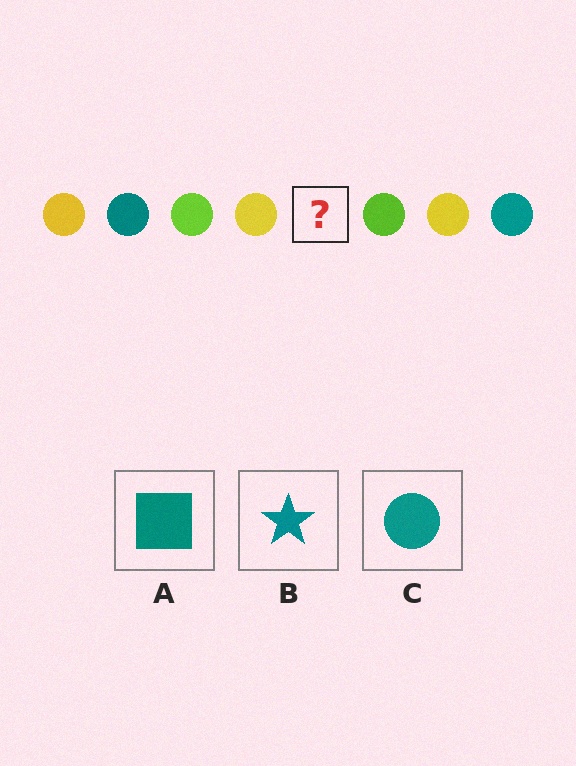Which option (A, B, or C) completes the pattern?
C.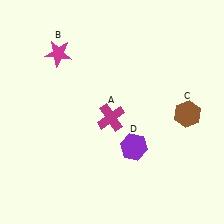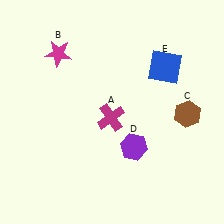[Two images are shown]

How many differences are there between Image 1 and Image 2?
There is 1 difference between the two images.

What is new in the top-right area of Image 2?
A blue square (E) was added in the top-right area of Image 2.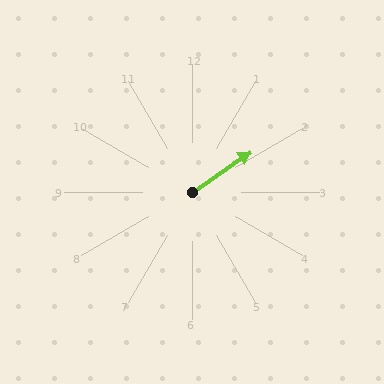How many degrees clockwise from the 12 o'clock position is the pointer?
Approximately 55 degrees.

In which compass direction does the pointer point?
Northeast.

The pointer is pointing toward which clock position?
Roughly 2 o'clock.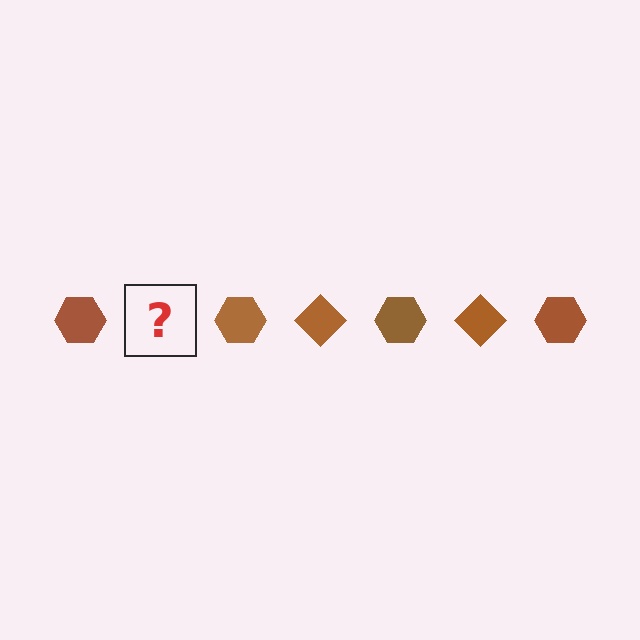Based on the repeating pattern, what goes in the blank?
The blank should be a brown diamond.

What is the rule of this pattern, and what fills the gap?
The rule is that the pattern cycles through hexagon, diamond shapes in brown. The gap should be filled with a brown diamond.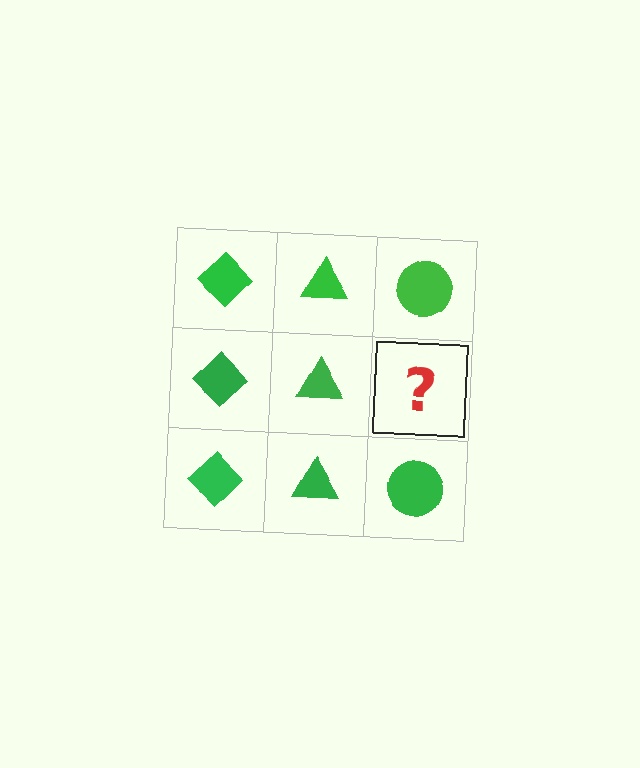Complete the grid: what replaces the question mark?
The question mark should be replaced with a green circle.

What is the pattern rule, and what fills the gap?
The rule is that each column has a consistent shape. The gap should be filled with a green circle.